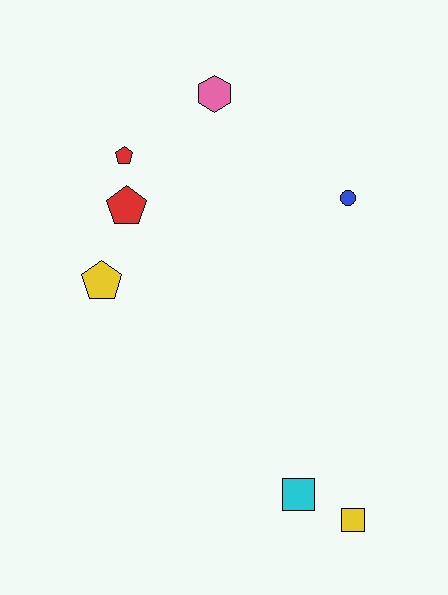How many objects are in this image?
There are 7 objects.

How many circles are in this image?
There is 1 circle.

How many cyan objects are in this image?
There is 1 cyan object.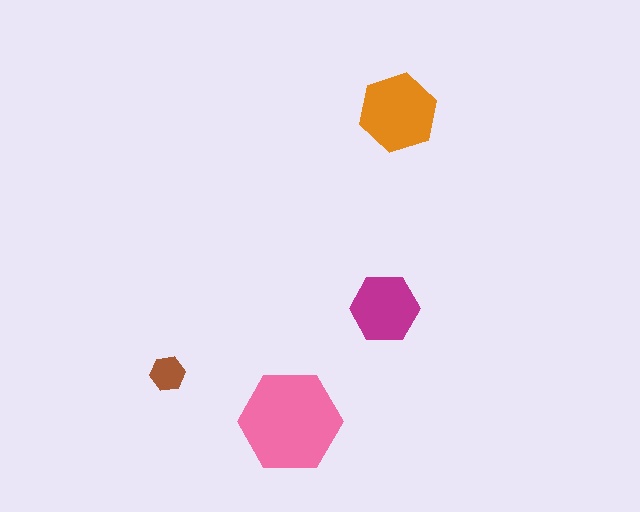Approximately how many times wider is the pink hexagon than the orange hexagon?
About 1.5 times wider.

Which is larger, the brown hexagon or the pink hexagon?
The pink one.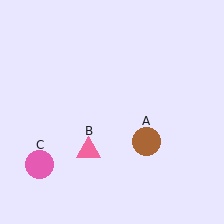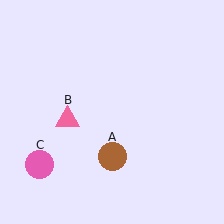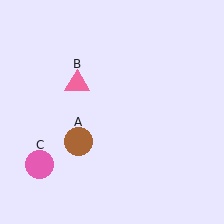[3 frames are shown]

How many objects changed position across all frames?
2 objects changed position: brown circle (object A), pink triangle (object B).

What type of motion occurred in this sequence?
The brown circle (object A), pink triangle (object B) rotated clockwise around the center of the scene.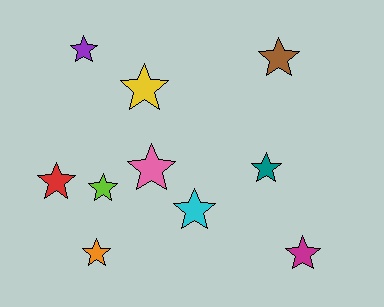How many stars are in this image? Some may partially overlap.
There are 10 stars.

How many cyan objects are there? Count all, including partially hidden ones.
There is 1 cyan object.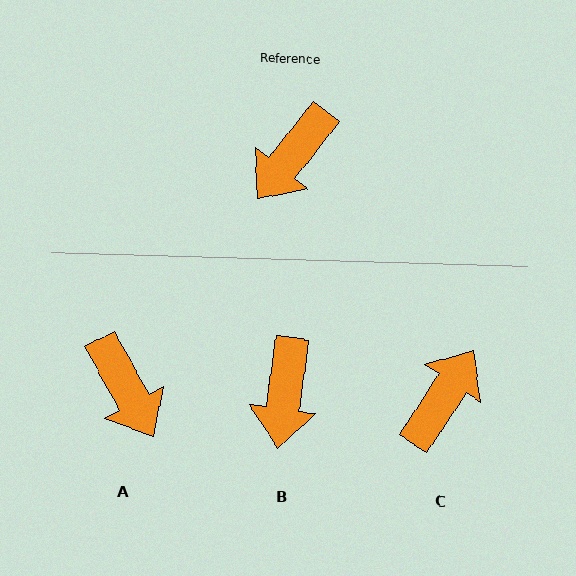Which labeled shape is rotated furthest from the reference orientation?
C, about 175 degrees away.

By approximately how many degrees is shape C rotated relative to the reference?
Approximately 175 degrees clockwise.